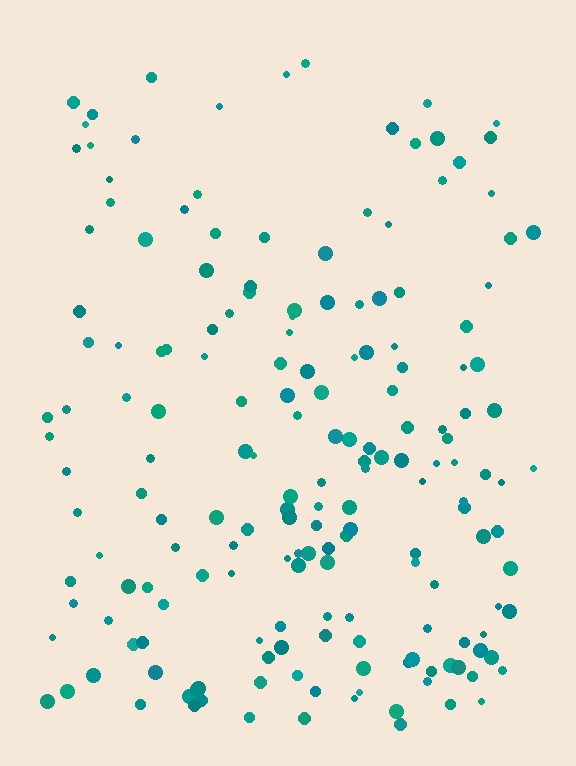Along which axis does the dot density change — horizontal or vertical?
Vertical.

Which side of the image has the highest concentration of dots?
The bottom.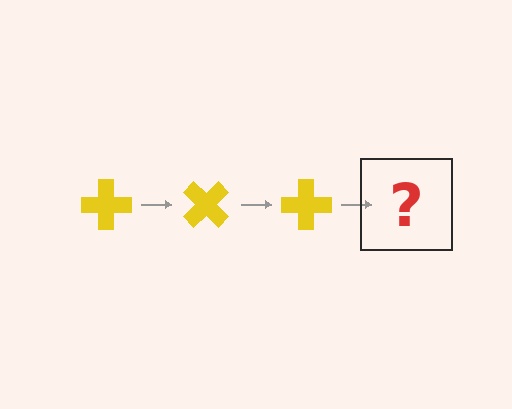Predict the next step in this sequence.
The next step is a yellow cross rotated 135 degrees.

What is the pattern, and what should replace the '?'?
The pattern is that the cross rotates 45 degrees each step. The '?' should be a yellow cross rotated 135 degrees.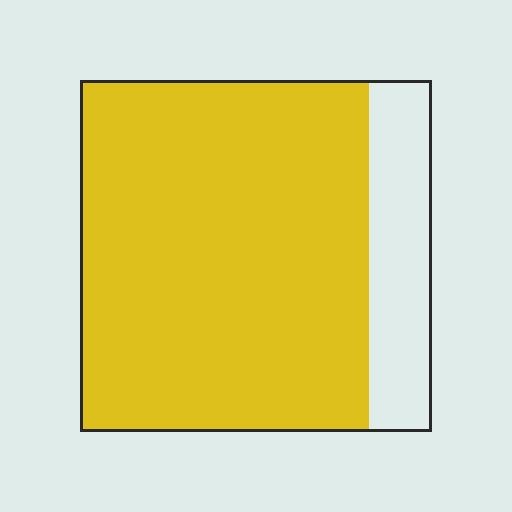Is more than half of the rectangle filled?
Yes.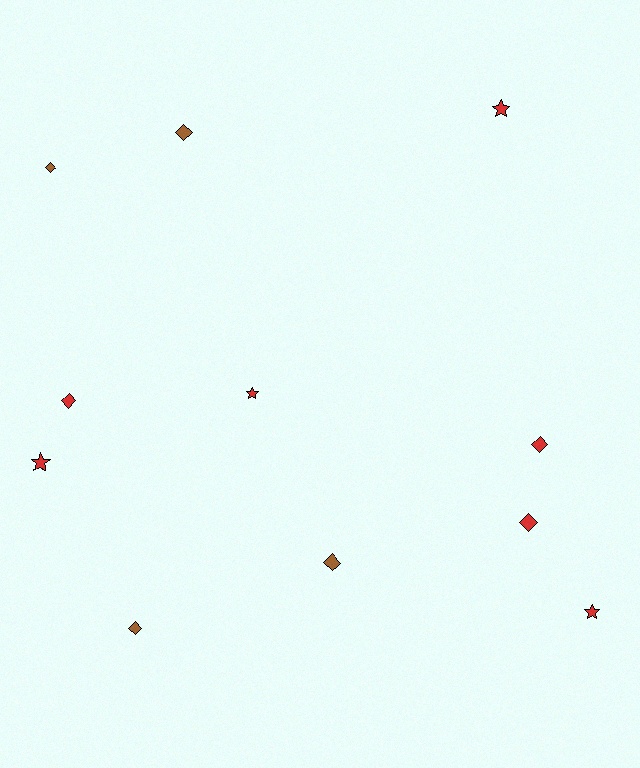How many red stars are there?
There are 4 red stars.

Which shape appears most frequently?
Diamond, with 7 objects.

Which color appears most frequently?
Red, with 7 objects.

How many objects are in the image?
There are 11 objects.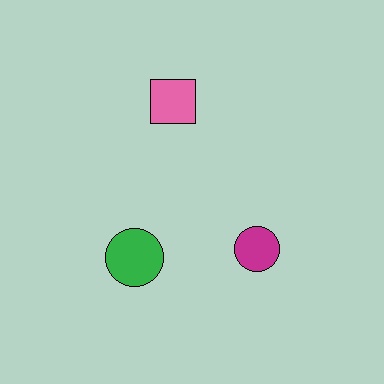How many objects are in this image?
There are 3 objects.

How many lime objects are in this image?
There are no lime objects.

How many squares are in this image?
There is 1 square.